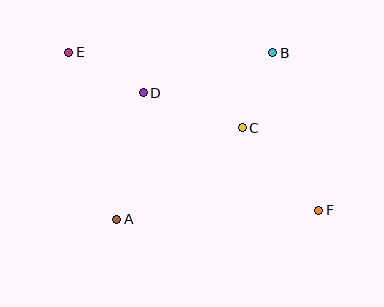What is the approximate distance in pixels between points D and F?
The distance between D and F is approximately 211 pixels.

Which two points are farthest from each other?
Points E and F are farthest from each other.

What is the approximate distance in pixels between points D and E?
The distance between D and E is approximately 85 pixels.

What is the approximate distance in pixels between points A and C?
The distance between A and C is approximately 155 pixels.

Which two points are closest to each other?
Points B and C are closest to each other.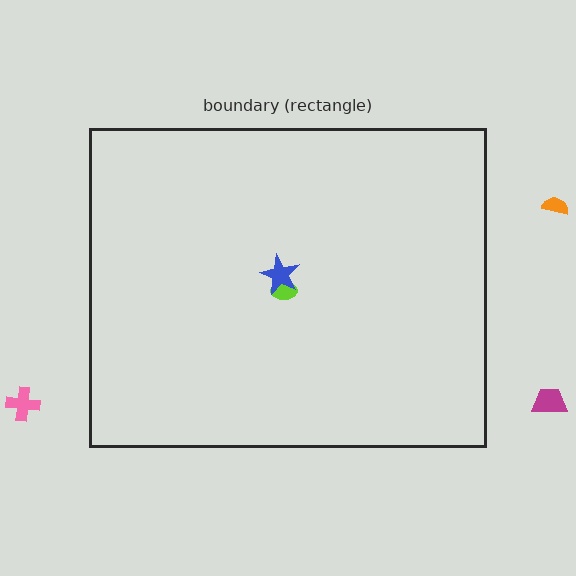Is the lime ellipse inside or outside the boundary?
Inside.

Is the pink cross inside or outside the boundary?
Outside.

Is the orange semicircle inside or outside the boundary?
Outside.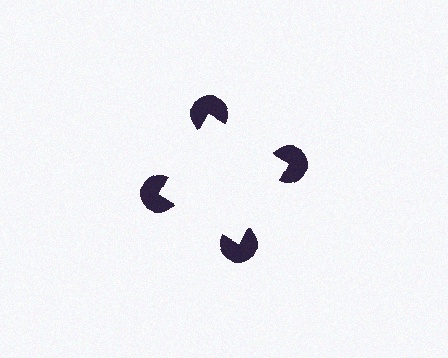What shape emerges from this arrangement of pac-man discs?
An illusory square — its edges are inferred from the aligned wedge cuts in the pac-man discs, not physically drawn.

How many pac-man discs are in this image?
There are 4 — one at each vertex of the illusory square.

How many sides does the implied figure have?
4 sides.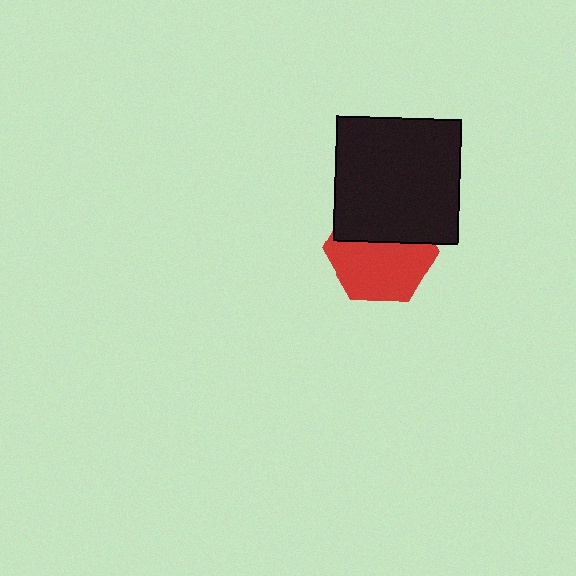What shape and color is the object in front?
The object in front is a black square.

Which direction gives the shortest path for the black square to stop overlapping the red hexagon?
Moving up gives the shortest separation.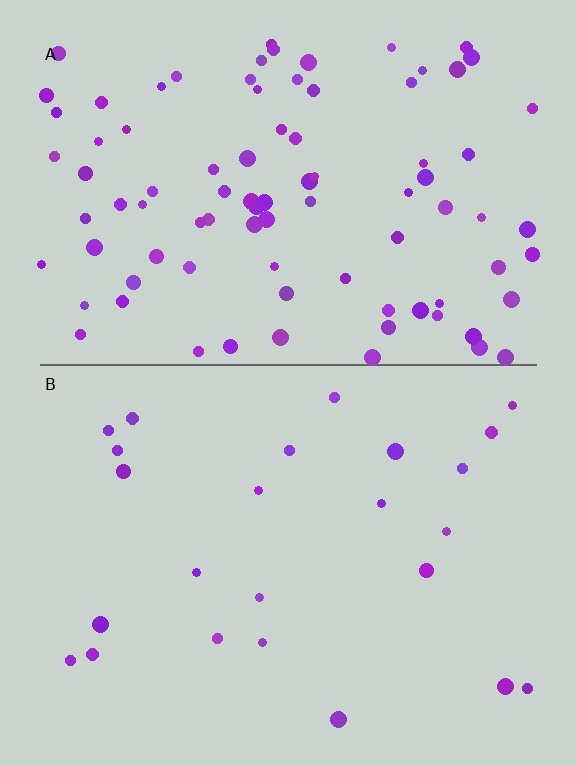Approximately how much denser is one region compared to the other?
Approximately 3.6× — region A over region B.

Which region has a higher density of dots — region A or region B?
A (the top).